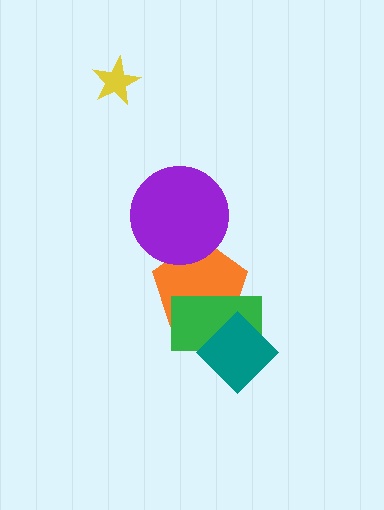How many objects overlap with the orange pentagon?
3 objects overlap with the orange pentagon.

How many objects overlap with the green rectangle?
2 objects overlap with the green rectangle.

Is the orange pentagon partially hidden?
Yes, it is partially covered by another shape.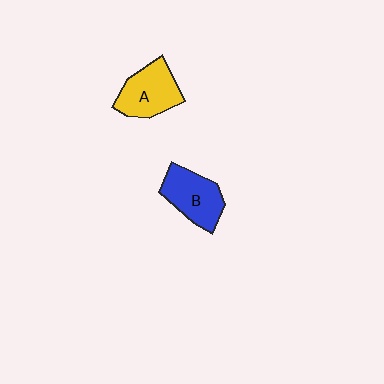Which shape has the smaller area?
Shape B (blue).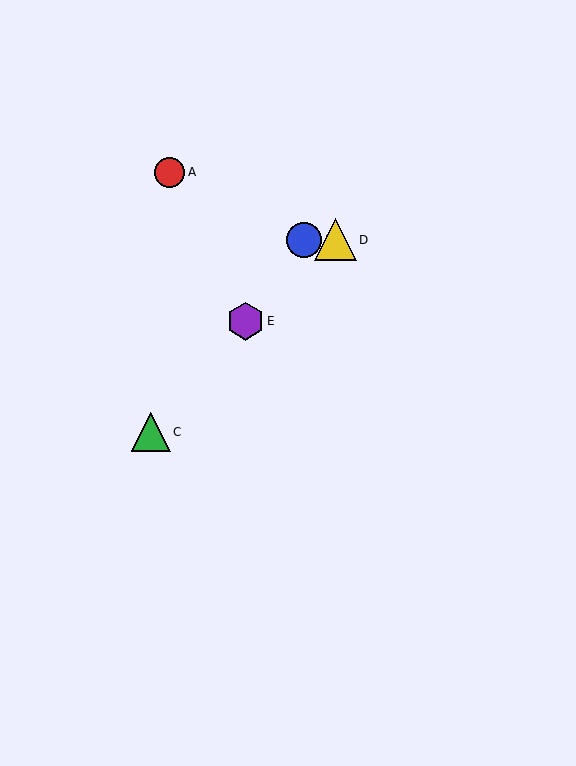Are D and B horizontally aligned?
Yes, both are at y≈240.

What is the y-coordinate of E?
Object E is at y≈321.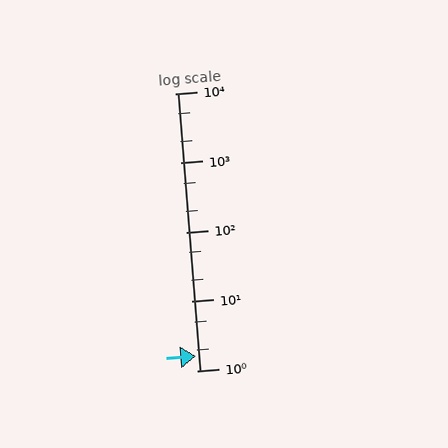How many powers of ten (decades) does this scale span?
The scale spans 4 decades, from 1 to 10000.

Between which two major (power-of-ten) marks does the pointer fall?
The pointer is between 1 and 10.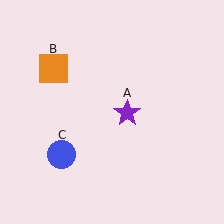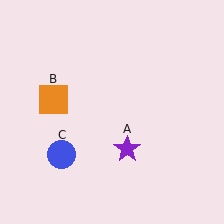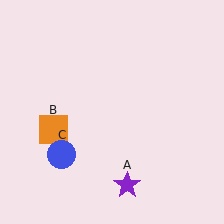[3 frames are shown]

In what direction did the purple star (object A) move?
The purple star (object A) moved down.